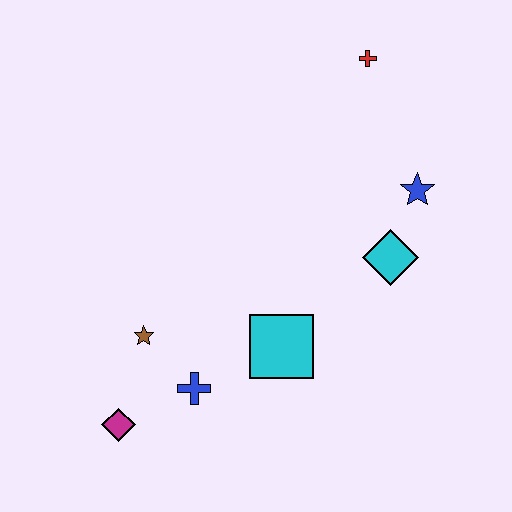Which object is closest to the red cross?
The blue star is closest to the red cross.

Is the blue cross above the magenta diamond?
Yes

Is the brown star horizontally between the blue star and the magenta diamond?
Yes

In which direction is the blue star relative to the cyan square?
The blue star is above the cyan square.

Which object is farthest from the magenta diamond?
The red cross is farthest from the magenta diamond.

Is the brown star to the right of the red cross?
No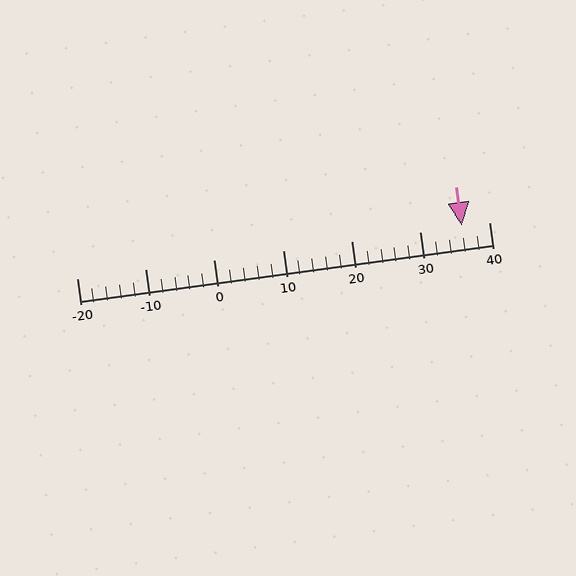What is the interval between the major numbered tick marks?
The major tick marks are spaced 10 units apart.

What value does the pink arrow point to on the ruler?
The pink arrow points to approximately 36.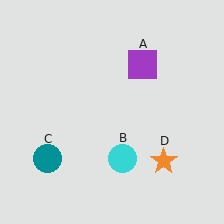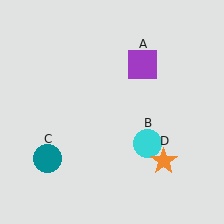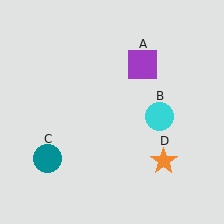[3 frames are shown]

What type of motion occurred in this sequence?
The cyan circle (object B) rotated counterclockwise around the center of the scene.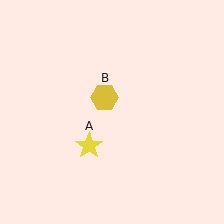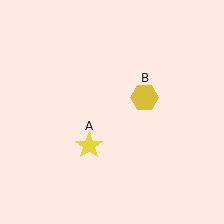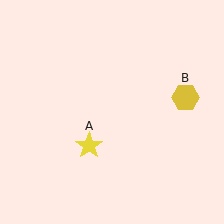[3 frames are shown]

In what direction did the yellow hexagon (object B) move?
The yellow hexagon (object B) moved right.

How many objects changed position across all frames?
1 object changed position: yellow hexagon (object B).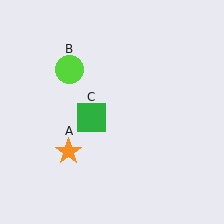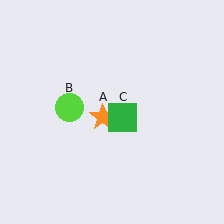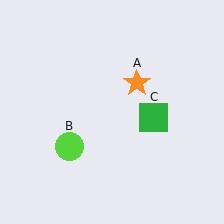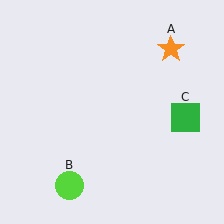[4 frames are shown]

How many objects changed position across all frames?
3 objects changed position: orange star (object A), lime circle (object B), green square (object C).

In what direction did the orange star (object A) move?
The orange star (object A) moved up and to the right.